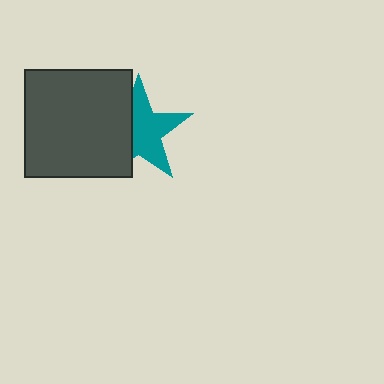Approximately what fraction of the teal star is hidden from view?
Roughly 40% of the teal star is hidden behind the dark gray square.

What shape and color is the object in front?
The object in front is a dark gray square.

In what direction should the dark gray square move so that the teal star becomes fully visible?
The dark gray square should move left. That is the shortest direction to clear the overlap and leave the teal star fully visible.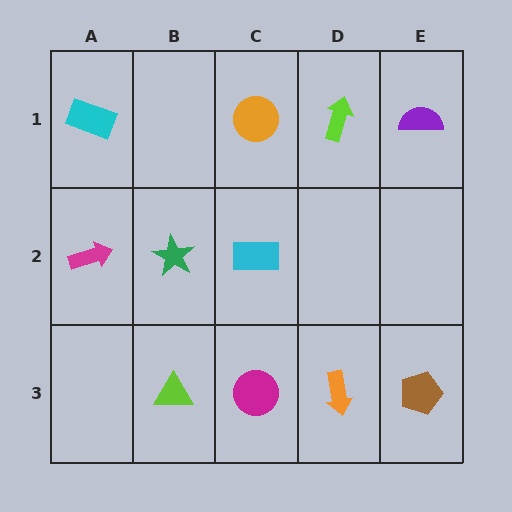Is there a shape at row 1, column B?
No, that cell is empty.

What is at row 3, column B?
A lime triangle.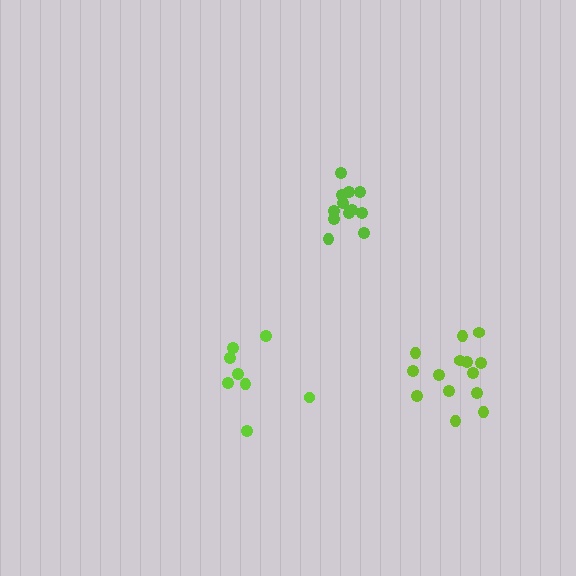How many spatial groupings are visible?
There are 3 spatial groupings.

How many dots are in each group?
Group 1: 8 dots, Group 2: 12 dots, Group 3: 14 dots (34 total).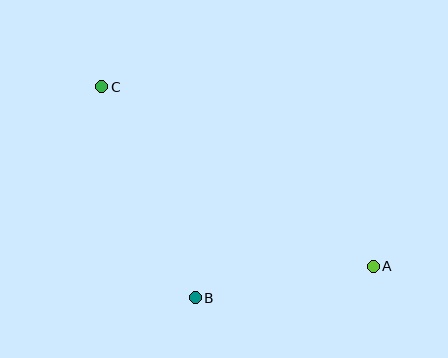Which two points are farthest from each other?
Points A and C are farthest from each other.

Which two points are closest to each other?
Points A and B are closest to each other.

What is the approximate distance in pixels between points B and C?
The distance between B and C is approximately 231 pixels.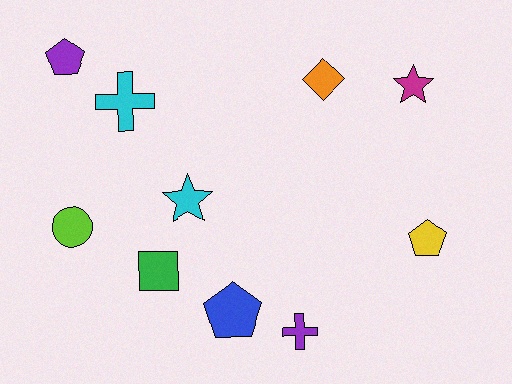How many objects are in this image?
There are 10 objects.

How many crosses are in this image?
There are 2 crosses.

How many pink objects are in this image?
There are no pink objects.